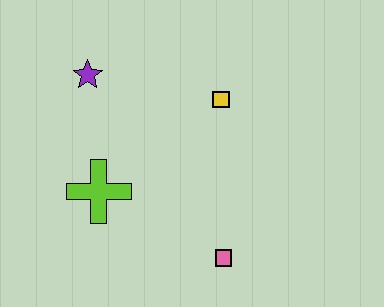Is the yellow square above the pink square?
Yes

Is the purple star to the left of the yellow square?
Yes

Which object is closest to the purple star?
The lime cross is closest to the purple star.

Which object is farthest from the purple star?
The pink square is farthest from the purple star.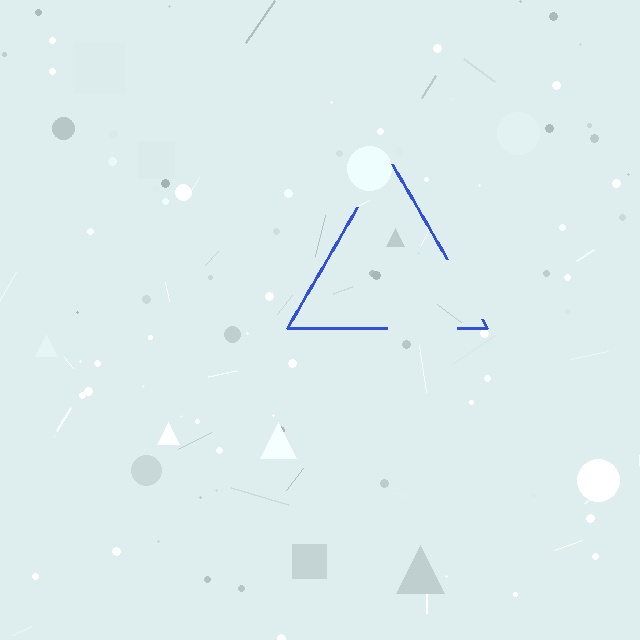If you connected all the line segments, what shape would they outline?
They would outline a triangle.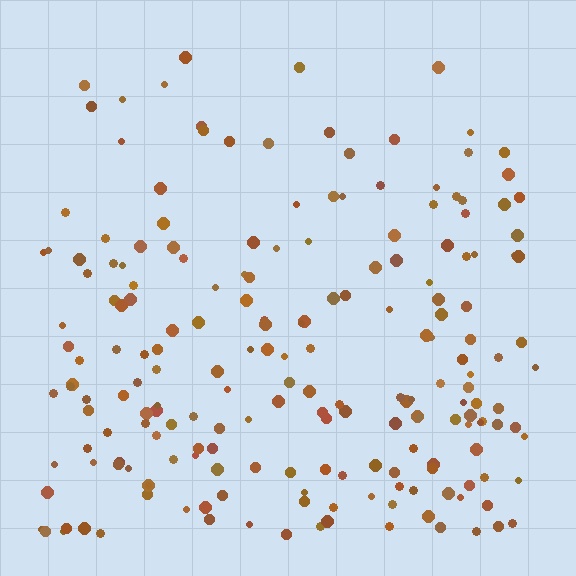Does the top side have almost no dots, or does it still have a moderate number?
Still a moderate number, just noticeably fewer than the bottom.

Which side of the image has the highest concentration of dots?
The bottom.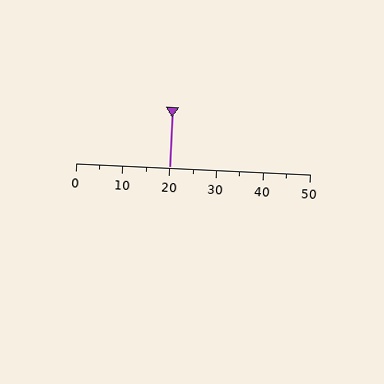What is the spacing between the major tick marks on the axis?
The major ticks are spaced 10 apart.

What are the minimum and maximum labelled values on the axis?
The axis runs from 0 to 50.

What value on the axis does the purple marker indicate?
The marker indicates approximately 20.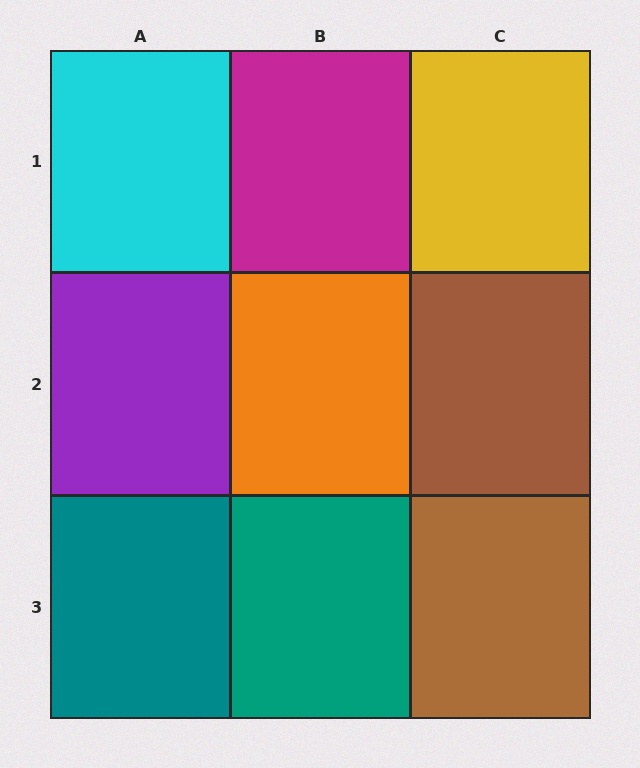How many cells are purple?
1 cell is purple.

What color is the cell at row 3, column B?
Teal.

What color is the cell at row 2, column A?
Purple.